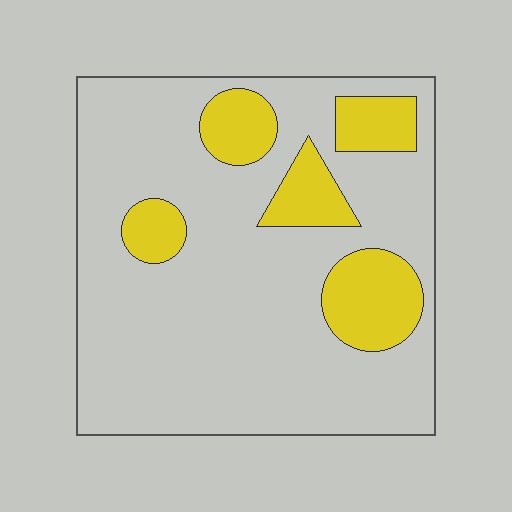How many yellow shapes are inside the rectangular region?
5.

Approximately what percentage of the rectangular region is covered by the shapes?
Approximately 20%.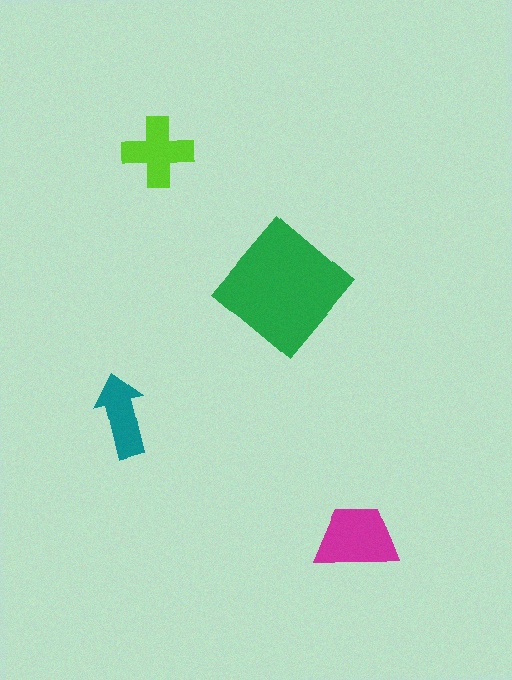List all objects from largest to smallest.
The green diamond, the magenta trapezoid, the lime cross, the teal arrow.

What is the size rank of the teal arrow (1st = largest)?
4th.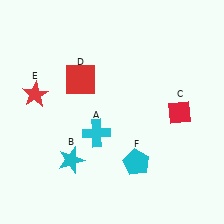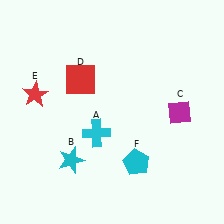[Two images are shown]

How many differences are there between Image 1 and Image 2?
There is 1 difference between the two images.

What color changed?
The diamond (C) changed from red in Image 1 to magenta in Image 2.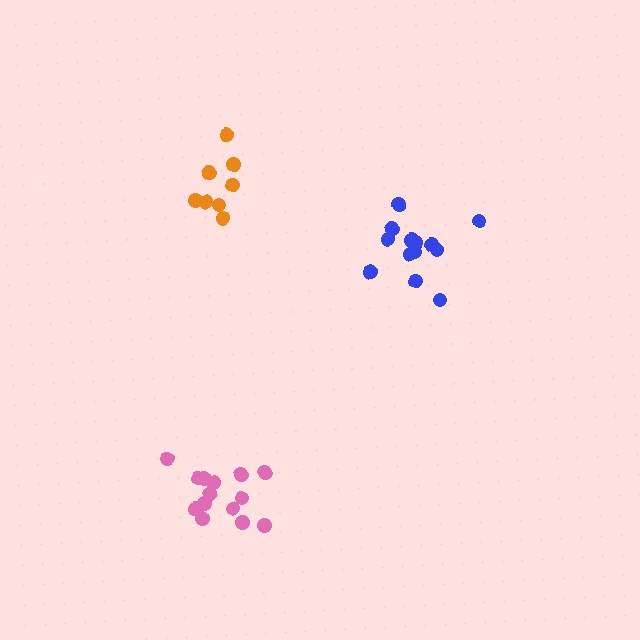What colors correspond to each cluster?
The clusters are colored: blue, pink, orange.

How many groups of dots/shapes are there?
There are 3 groups.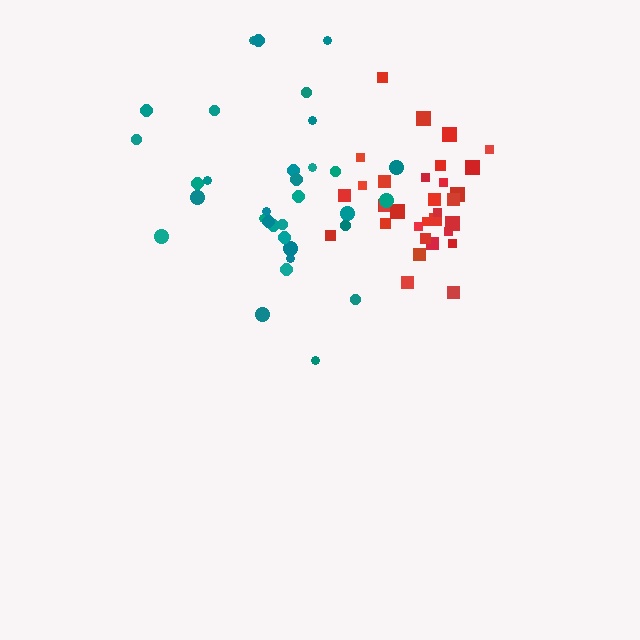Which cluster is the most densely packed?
Red.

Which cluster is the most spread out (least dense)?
Teal.